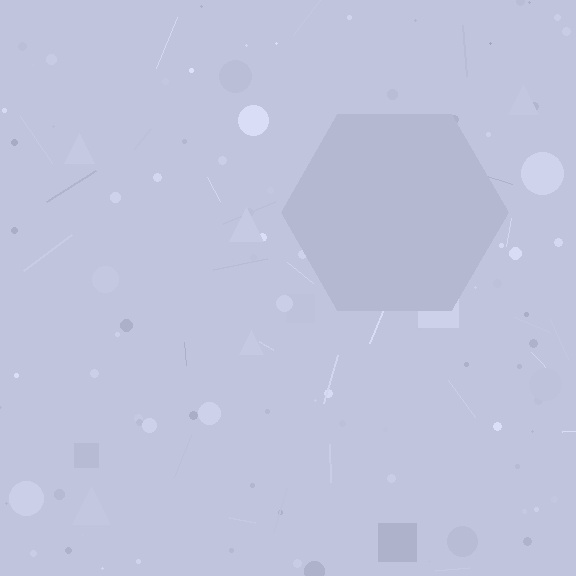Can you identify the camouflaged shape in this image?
The camouflaged shape is a hexagon.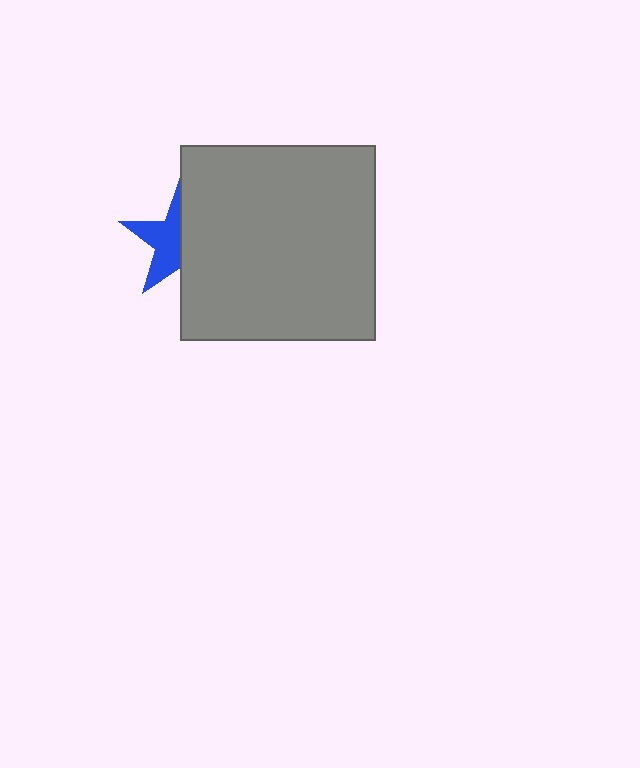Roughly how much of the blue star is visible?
About half of it is visible (roughly 49%).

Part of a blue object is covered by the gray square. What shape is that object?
It is a star.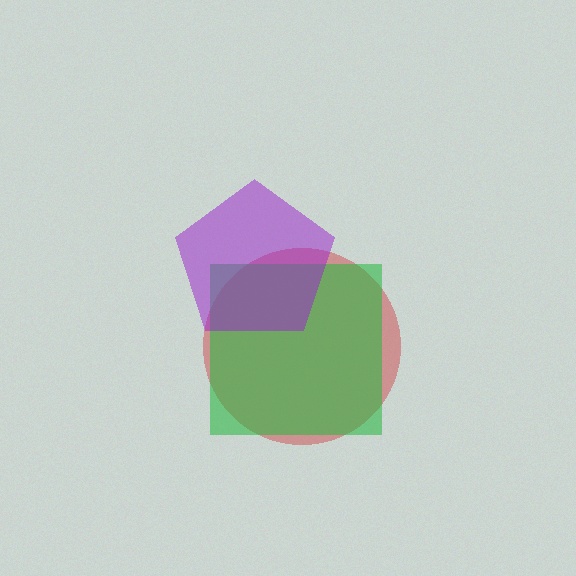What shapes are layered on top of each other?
The layered shapes are: a red circle, a green square, a purple pentagon.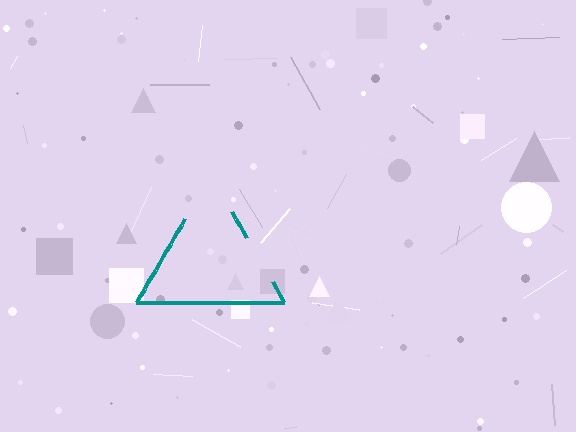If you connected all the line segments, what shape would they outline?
They would outline a triangle.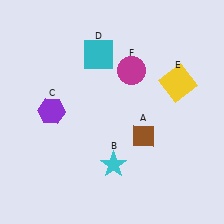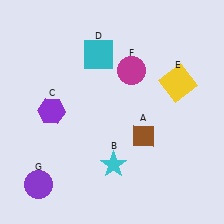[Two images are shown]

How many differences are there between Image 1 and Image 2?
There is 1 difference between the two images.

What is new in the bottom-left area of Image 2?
A purple circle (G) was added in the bottom-left area of Image 2.